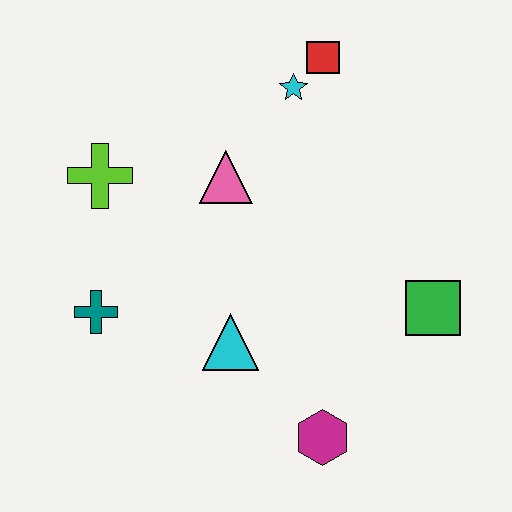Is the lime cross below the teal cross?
No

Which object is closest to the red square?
The cyan star is closest to the red square.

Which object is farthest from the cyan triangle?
The red square is farthest from the cyan triangle.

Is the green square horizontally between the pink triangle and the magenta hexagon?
No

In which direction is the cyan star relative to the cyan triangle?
The cyan star is above the cyan triangle.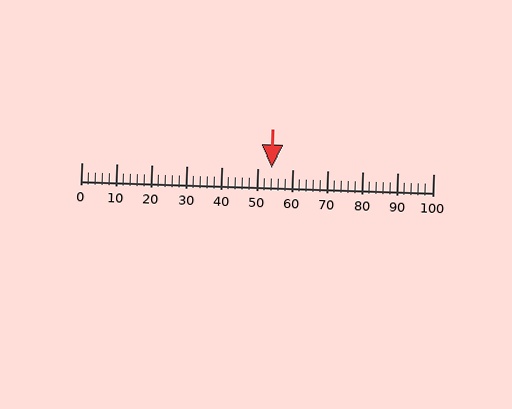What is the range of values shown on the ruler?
The ruler shows values from 0 to 100.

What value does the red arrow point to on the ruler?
The red arrow points to approximately 54.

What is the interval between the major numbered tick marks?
The major tick marks are spaced 10 units apart.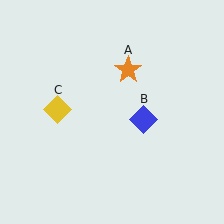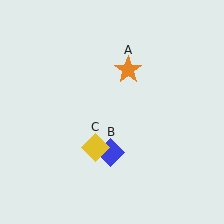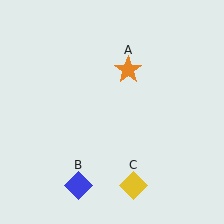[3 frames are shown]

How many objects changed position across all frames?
2 objects changed position: blue diamond (object B), yellow diamond (object C).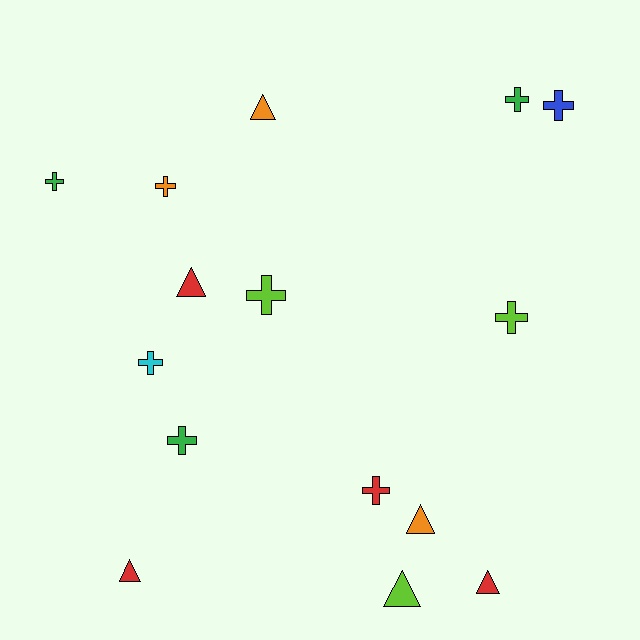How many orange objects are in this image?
There are 3 orange objects.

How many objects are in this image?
There are 15 objects.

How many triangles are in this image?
There are 6 triangles.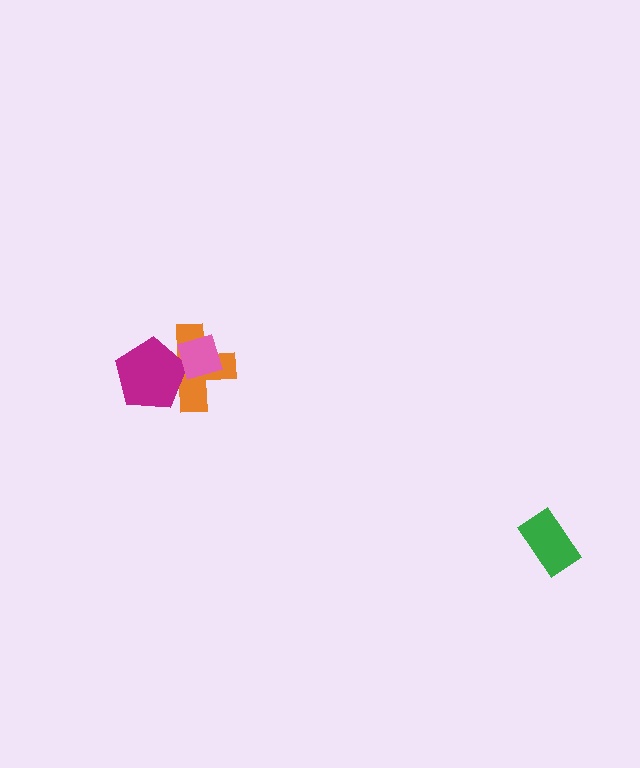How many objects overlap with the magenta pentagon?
2 objects overlap with the magenta pentagon.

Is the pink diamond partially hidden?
No, no other shape covers it.